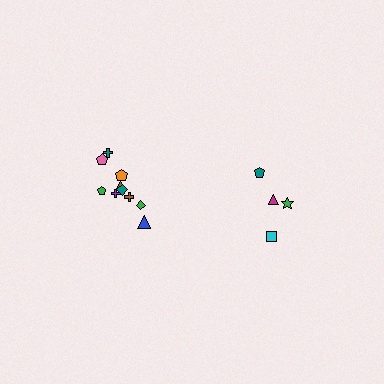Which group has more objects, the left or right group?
The left group.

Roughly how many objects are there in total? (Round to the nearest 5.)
Roughly 15 objects in total.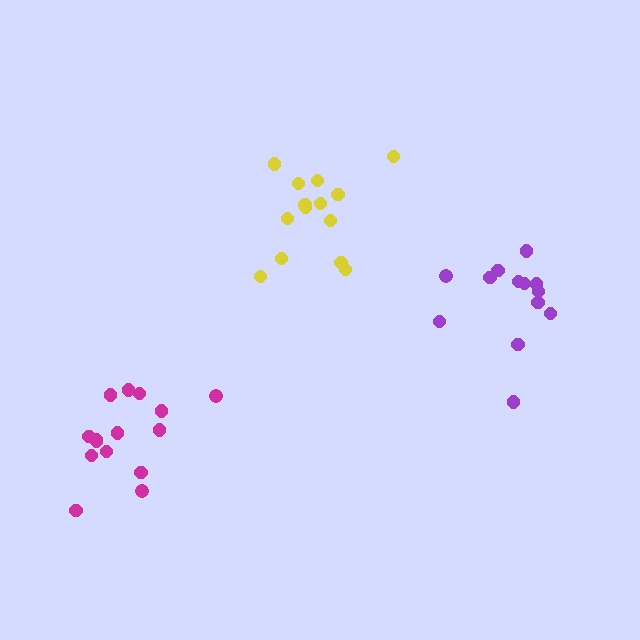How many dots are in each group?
Group 1: 14 dots, Group 2: 15 dots, Group 3: 13 dots (42 total).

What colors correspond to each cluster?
The clusters are colored: yellow, magenta, purple.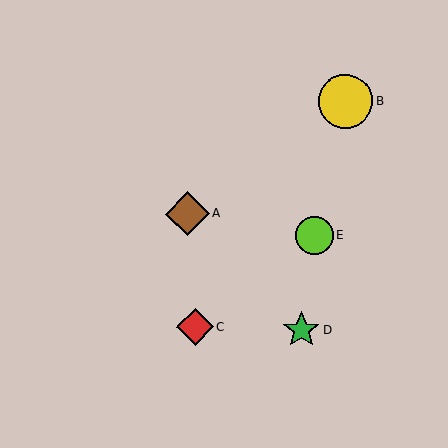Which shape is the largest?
The yellow circle (labeled B) is the largest.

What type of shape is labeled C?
Shape C is a red diamond.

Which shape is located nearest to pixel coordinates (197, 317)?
The red diamond (labeled C) at (195, 327) is nearest to that location.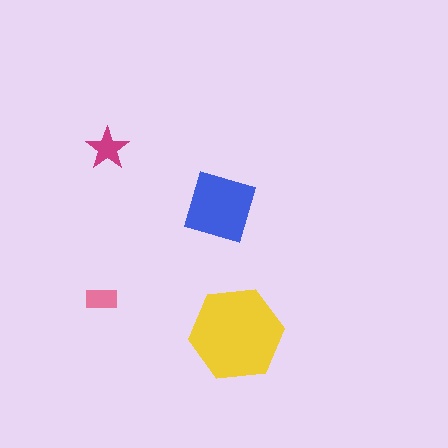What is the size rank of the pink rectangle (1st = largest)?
4th.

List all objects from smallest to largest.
The pink rectangle, the magenta star, the blue diamond, the yellow hexagon.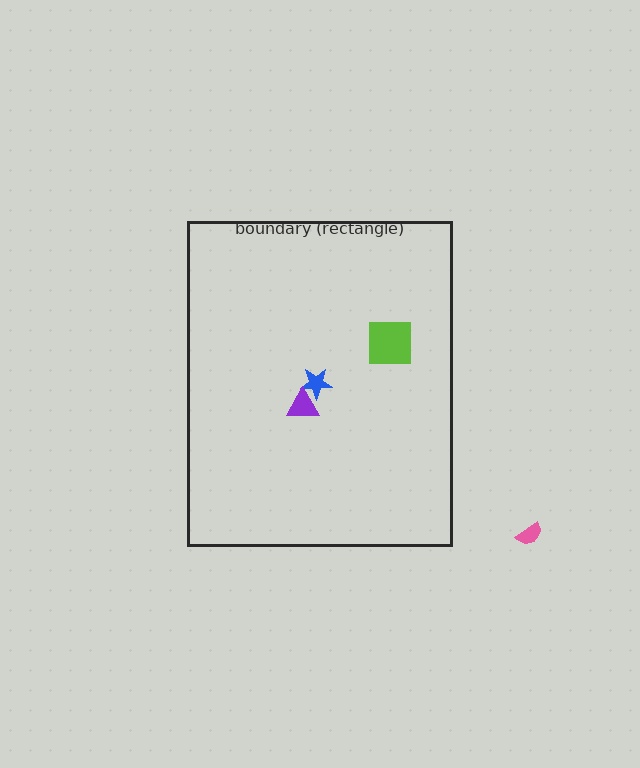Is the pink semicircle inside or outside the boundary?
Outside.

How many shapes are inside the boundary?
3 inside, 1 outside.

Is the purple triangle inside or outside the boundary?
Inside.